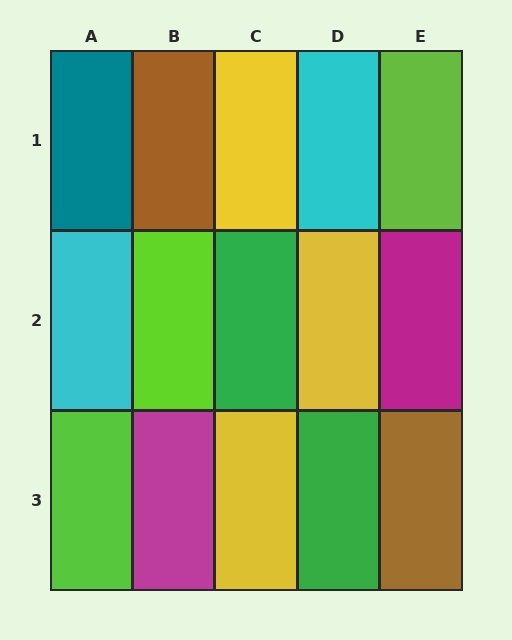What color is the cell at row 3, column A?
Lime.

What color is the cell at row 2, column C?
Green.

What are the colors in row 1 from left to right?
Teal, brown, yellow, cyan, lime.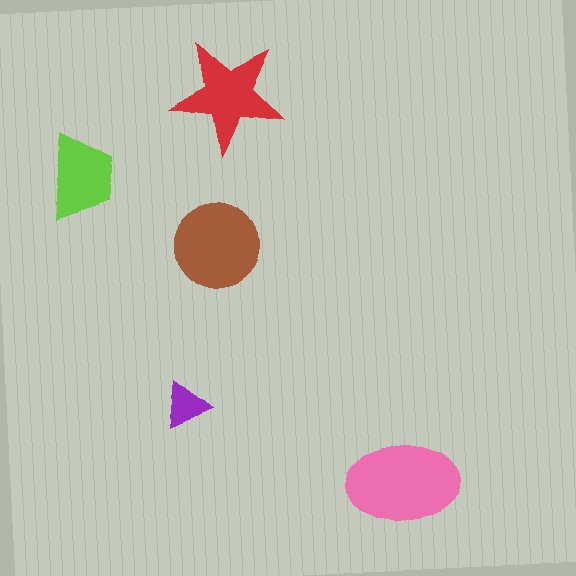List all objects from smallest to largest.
The purple triangle, the lime trapezoid, the red star, the brown circle, the pink ellipse.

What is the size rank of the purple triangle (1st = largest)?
5th.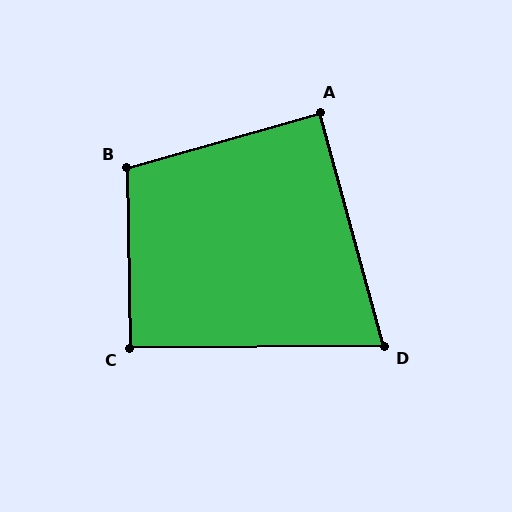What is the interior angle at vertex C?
Approximately 90 degrees (approximately right).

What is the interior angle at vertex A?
Approximately 90 degrees (approximately right).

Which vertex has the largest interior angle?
B, at approximately 105 degrees.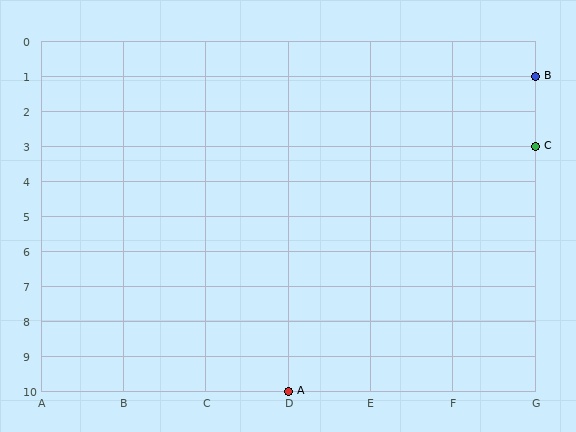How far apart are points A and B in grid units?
Points A and B are 3 columns and 9 rows apart (about 9.5 grid units diagonally).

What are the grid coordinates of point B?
Point B is at grid coordinates (G, 1).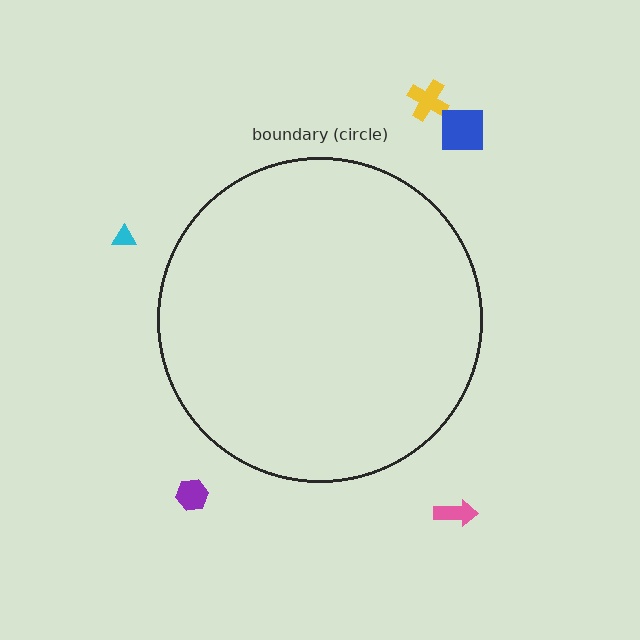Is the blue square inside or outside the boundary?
Outside.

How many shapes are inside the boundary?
0 inside, 5 outside.